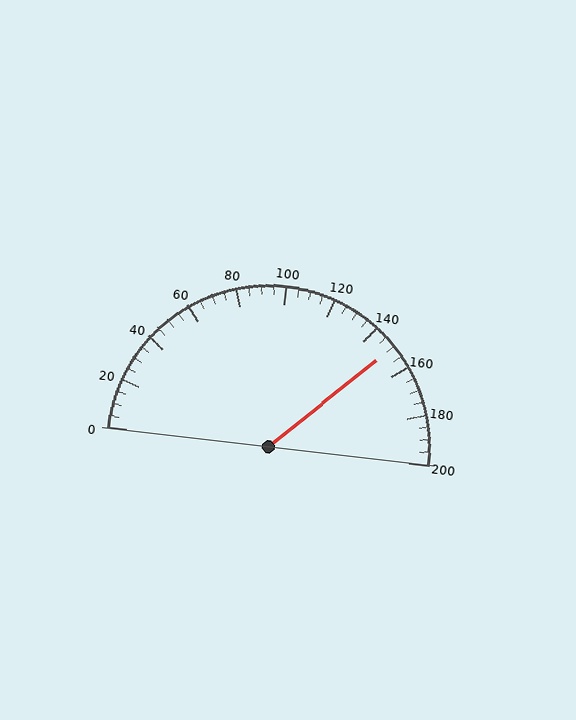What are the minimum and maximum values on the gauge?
The gauge ranges from 0 to 200.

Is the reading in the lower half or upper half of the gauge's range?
The reading is in the upper half of the range (0 to 200).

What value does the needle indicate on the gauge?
The needle indicates approximately 150.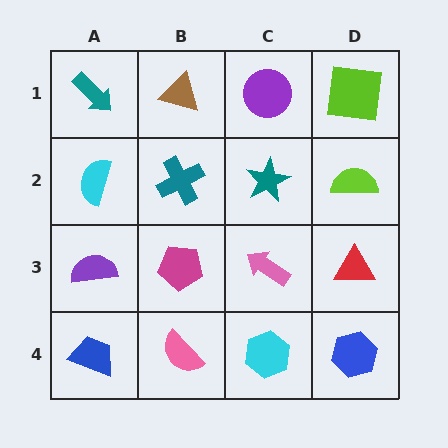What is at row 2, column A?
A cyan semicircle.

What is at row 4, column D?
A blue hexagon.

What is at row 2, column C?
A teal star.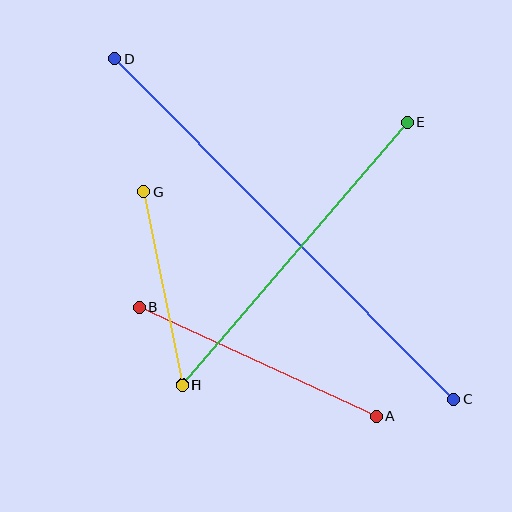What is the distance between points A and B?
The distance is approximately 261 pixels.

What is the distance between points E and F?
The distance is approximately 346 pixels.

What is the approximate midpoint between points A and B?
The midpoint is at approximately (258, 362) pixels.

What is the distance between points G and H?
The distance is approximately 197 pixels.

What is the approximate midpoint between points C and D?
The midpoint is at approximately (284, 229) pixels.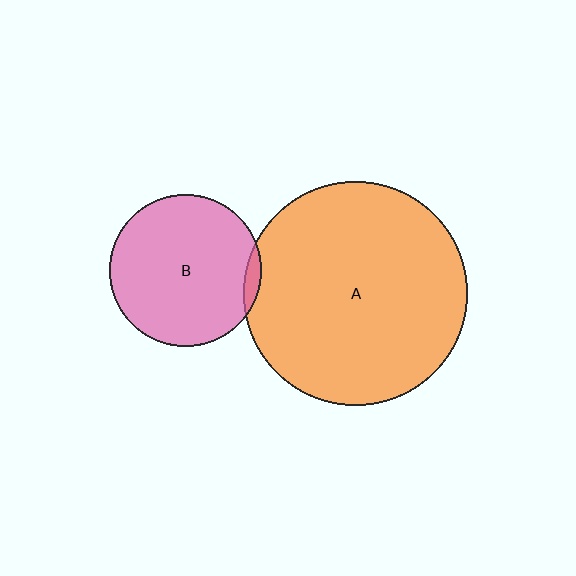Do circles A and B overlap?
Yes.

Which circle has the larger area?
Circle A (orange).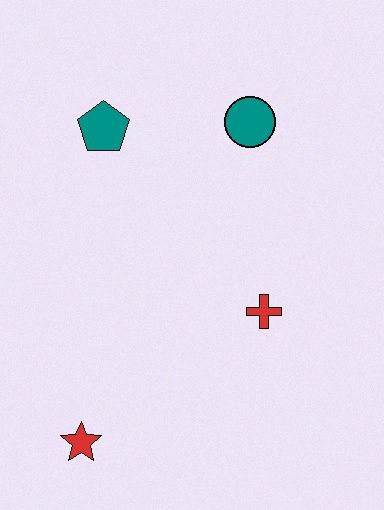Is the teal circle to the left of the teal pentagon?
No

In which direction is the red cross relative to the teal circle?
The red cross is below the teal circle.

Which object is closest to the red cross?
The teal circle is closest to the red cross.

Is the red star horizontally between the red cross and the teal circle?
No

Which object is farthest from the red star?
The teal circle is farthest from the red star.